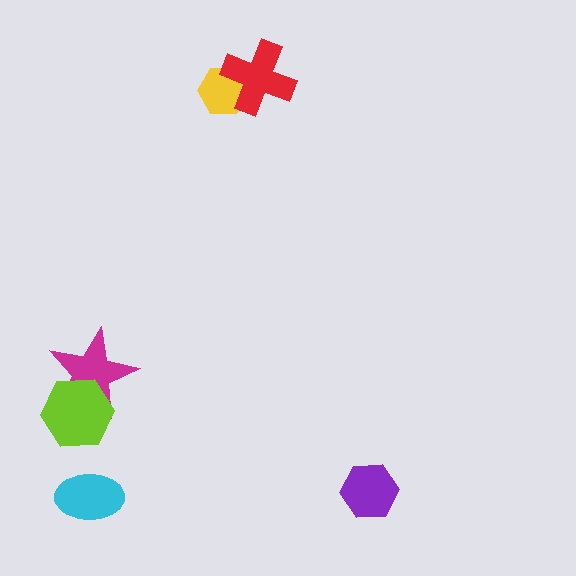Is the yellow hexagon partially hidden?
Yes, it is partially covered by another shape.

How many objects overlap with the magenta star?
1 object overlaps with the magenta star.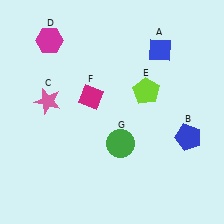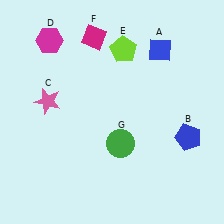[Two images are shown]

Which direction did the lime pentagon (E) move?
The lime pentagon (E) moved up.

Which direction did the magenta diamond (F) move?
The magenta diamond (F) moved up.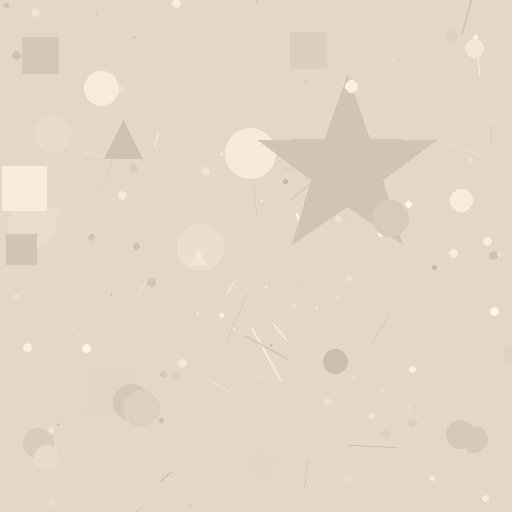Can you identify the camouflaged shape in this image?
The camouflaged shape is a star.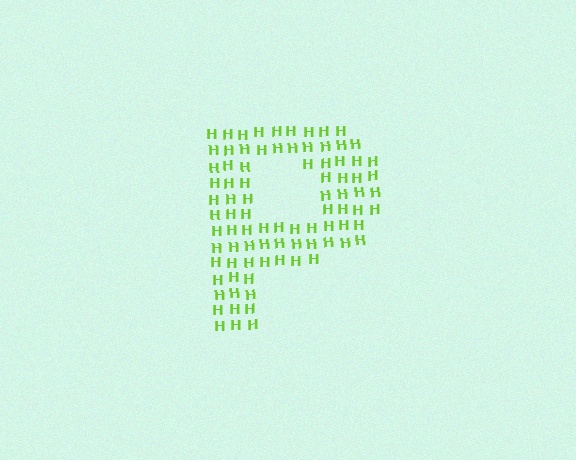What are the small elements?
The small elements are letter H's.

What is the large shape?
The large shape is the letter P.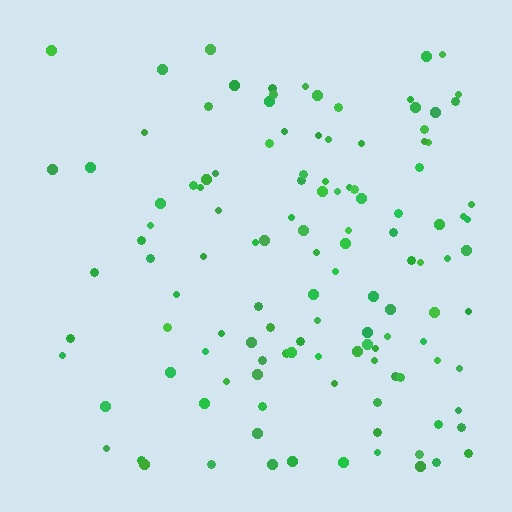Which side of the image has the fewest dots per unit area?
The left.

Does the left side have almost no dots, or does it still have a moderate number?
Still a moderate number, just noticeably fewer than the right.